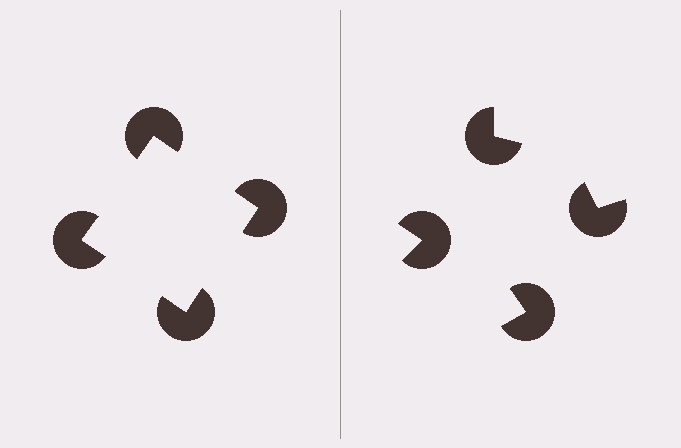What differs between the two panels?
The pac-man discs are positioned identically on both sides; only the wedge orientations differ. On the left they align to a square; on the right they are misaligned.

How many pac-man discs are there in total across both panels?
8 — 4 on each side.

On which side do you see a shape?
An illusory square appears on the left side. On the right side the wedge cuts are rotated, so no coherent shape forms.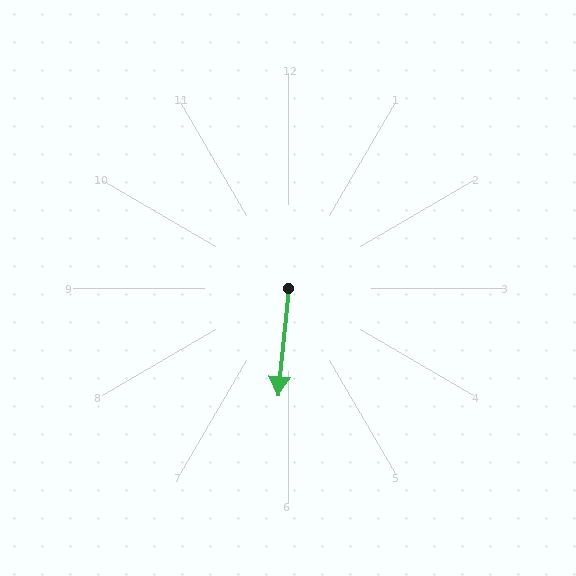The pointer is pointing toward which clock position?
Roughly 6 o'clock.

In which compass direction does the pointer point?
South.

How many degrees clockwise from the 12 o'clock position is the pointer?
Approximately 186 degrees.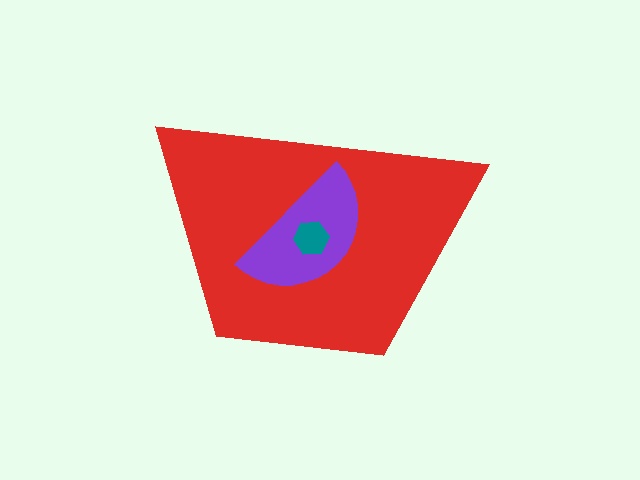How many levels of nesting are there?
3.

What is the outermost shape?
The red trapezoid.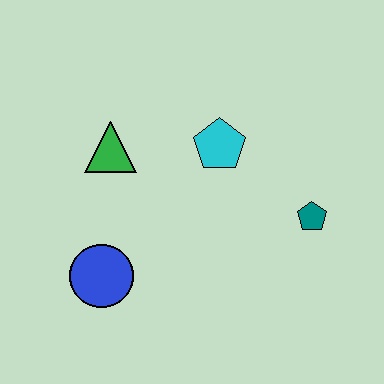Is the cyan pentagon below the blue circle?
No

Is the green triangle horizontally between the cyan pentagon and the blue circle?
Yes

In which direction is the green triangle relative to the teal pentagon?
The green triangle is to the left of the teal pentagon.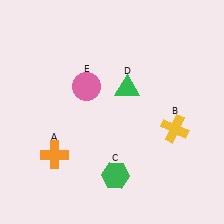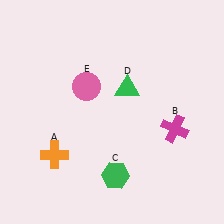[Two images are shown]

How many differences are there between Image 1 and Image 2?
There is 1 difference between the two images.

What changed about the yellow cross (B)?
In Image 1, B is yellow. In Image 2, it changed to magenta.